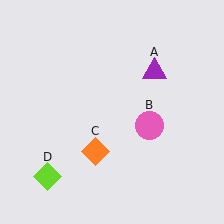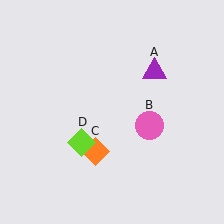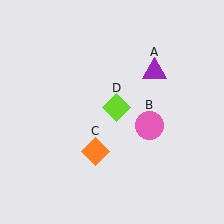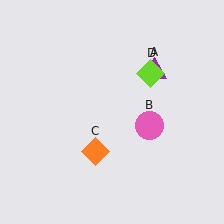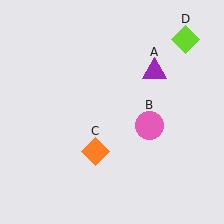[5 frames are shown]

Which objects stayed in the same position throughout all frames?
Purple triangle (object A) and pink circle (object B) and orange diamond (object C) remained stationary.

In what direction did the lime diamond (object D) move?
The lime diamond (object D) moved up and to the right.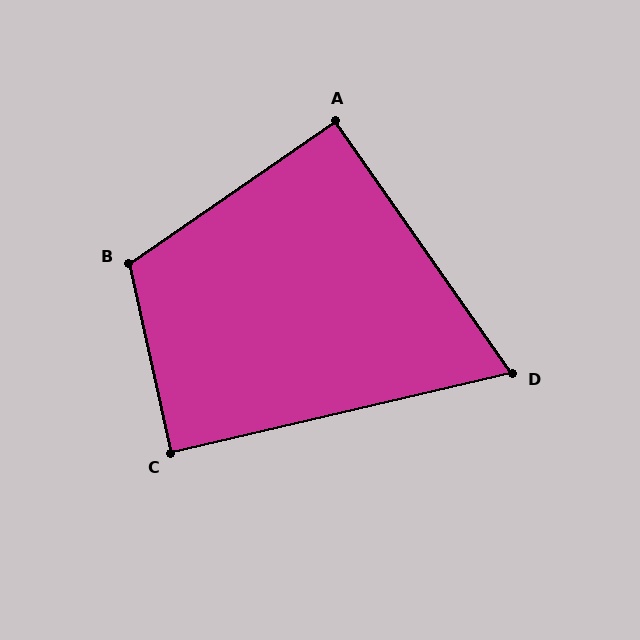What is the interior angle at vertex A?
Approximately 90 degrees (approximately right).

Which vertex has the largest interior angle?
B, at approximately 112 degrees.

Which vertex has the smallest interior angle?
D, at approximately 68 degrees.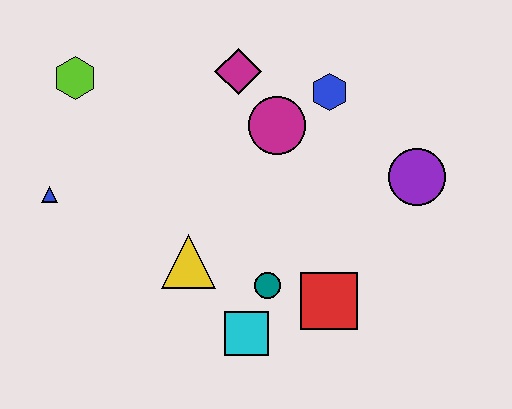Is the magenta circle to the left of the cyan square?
No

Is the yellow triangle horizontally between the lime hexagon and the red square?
Yes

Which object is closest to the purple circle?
The blue hexagon is closest to the purple circle.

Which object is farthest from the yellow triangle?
The purple circle is farthest from the yellow triangle.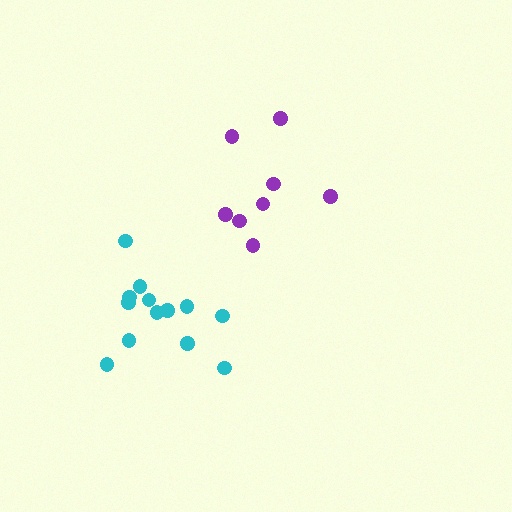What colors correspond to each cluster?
The clusters are colored: cyan, purple.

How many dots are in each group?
Group 1: 13 dots, Group 2: 8 dots (21 total).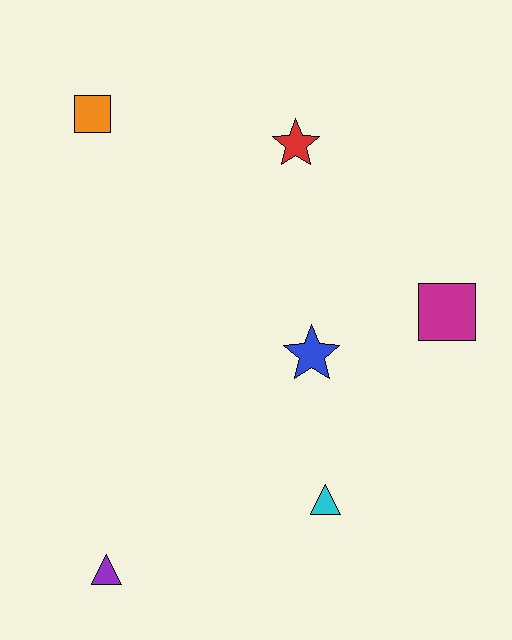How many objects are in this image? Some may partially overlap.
There are 6 objects.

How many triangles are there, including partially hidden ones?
There are 2 triangles.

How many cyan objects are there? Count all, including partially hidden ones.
There is 1 cyan object.